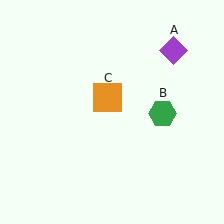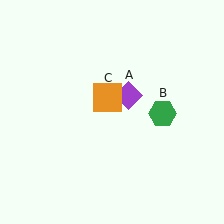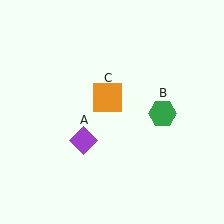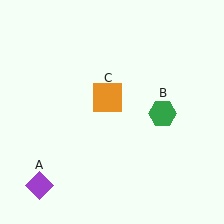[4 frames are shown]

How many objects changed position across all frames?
1 object changed position: purple diamond (object A).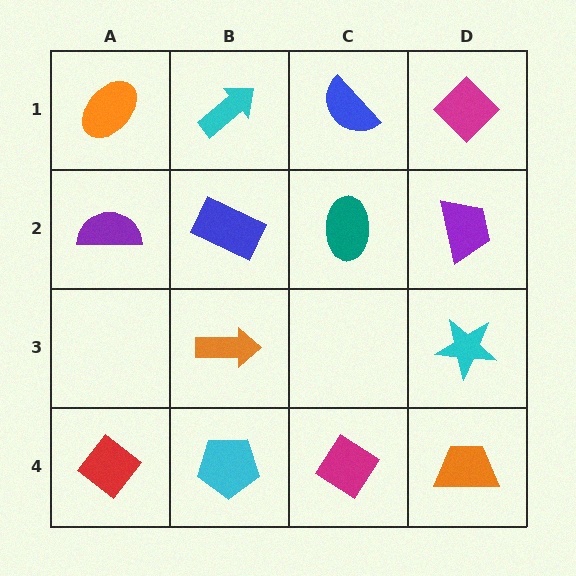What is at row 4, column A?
A red diamond.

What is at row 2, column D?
A purple trapezoid.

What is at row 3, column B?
An orange arrow.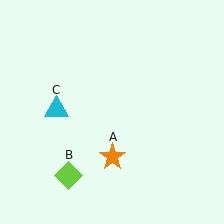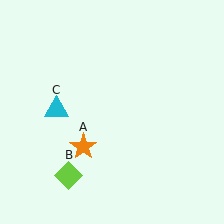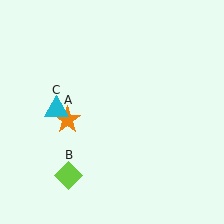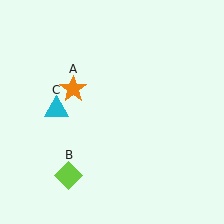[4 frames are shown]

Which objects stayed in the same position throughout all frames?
Lime diamond (object B) and cyan triangle (object C) remained stationary.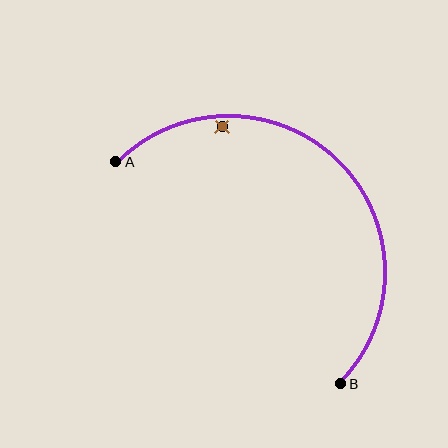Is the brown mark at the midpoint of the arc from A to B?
No — the brown mark does not lie on the arc at all. It sits slightly inside the curve.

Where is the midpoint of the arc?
The arc midpoint is the point on the curve farthest from the straight line joining A and B. It sits above and to the right of that line.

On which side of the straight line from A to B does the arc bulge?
The arc bulges above and to the right of the straight line connecting A and B.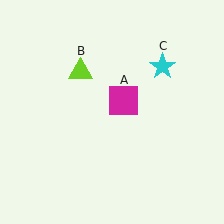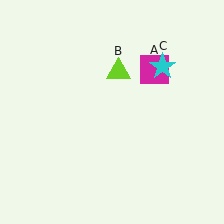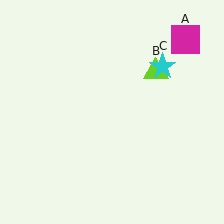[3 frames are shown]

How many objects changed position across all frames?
2 objects changed position: magenta square (object A), lime triangle (object B).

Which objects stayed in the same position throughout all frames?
Cyan star (object C) remained stationary.